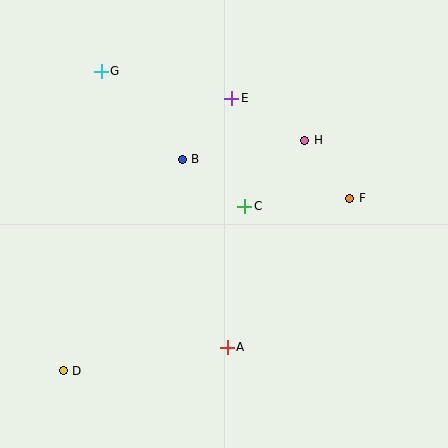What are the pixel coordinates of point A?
Point A is at (227, 347).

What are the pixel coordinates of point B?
Point B is at (182, 159).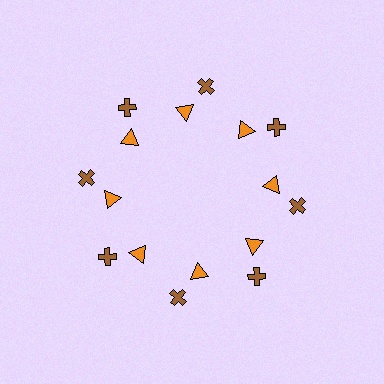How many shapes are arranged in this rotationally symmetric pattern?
There are 16 shapes, arranged in 8 groups of 2.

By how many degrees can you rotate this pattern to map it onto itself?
The pattern maps onto itself every 45 degrees of rotation.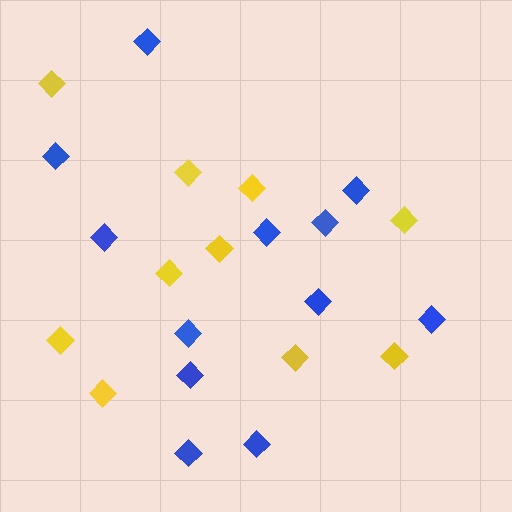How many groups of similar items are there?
There are 2 groups: one group of blue diamonds (12) and one group of yellow diamonds (10).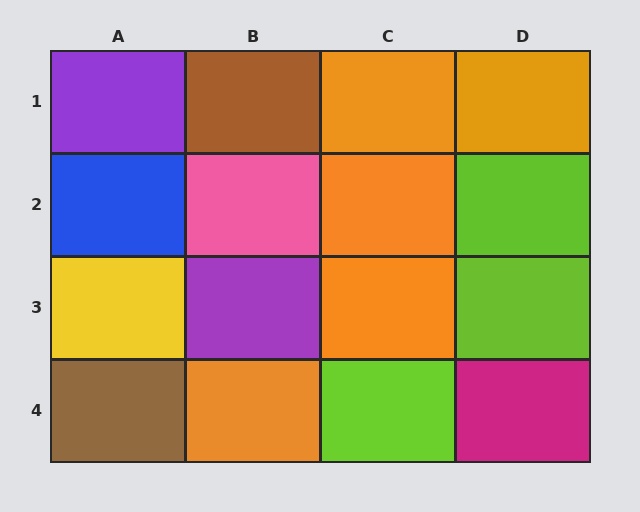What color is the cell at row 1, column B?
Brown.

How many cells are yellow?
1 cell is yellow.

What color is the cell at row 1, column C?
Orange.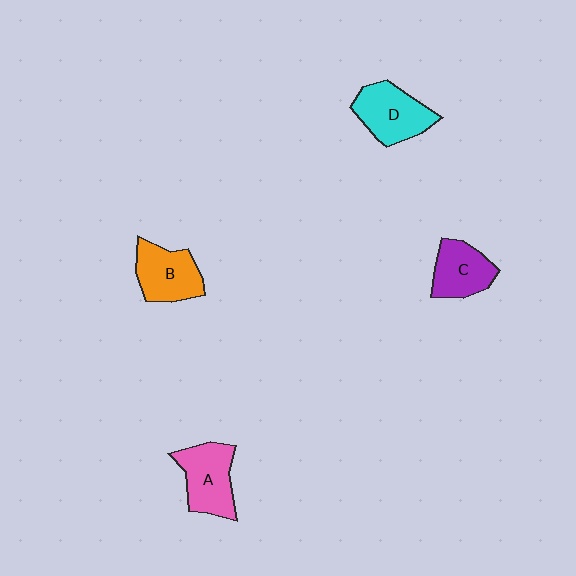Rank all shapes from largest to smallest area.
From largest to smallest: D (cyan), A (pink), B (orange), C (purple).